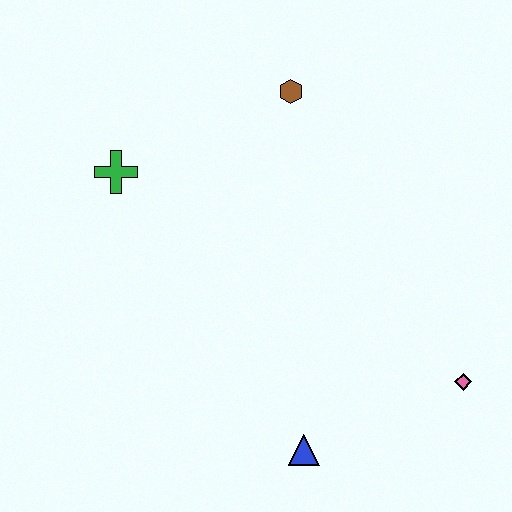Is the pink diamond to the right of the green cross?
Yes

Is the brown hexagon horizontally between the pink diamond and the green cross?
Yes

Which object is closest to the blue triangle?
The pink diamond is closest to the blue triangle.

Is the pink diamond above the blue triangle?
Yes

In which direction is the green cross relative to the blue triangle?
The green cross is above the blue triangle.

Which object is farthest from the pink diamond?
The green cross is farthest from the pink diamond.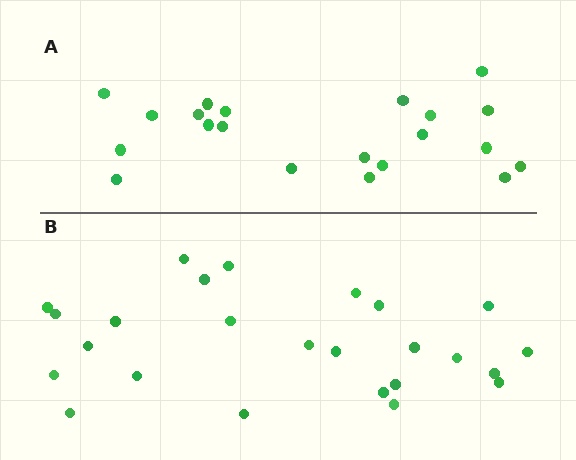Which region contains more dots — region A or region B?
Region B (the bottom region) has more dots.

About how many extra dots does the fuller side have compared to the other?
Region B has about 4 more dots than region A.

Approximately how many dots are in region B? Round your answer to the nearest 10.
About 20 dots. (The exact count is 25, which rounds to 20.)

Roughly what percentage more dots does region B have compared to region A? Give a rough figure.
About 20% more.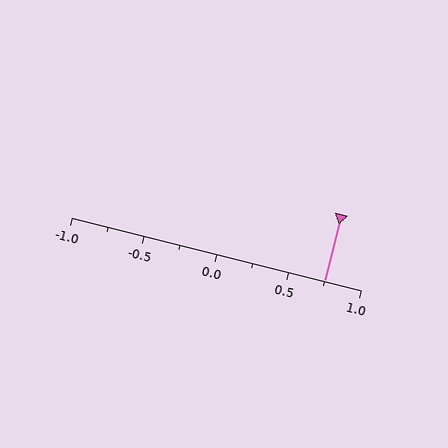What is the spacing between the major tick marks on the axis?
The major ticks are spaced 0.5 apart.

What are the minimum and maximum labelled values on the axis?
The axis runs from -1.0 to 1.0.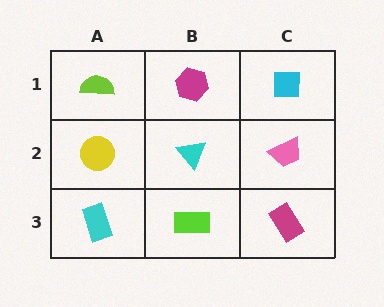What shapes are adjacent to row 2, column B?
A magenta hexagon (row 1, column B), a lime rectangle (row 3, column B), a yellow circle (row 2, column A), a pink trapezoid (row 2, column C).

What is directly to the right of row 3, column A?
A lime rectangle.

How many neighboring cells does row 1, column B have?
3.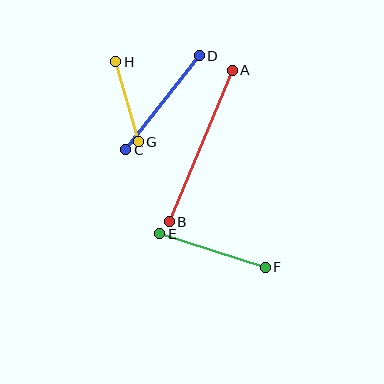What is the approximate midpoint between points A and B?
The midpoint is at approximately (201, 146) pixels.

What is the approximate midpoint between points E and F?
The midpoint is at approximately (213, 250) pixels.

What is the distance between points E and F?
The distance is approximately 111 pixels.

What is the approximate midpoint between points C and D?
The midpoint is at approximately (162, 103) pixels.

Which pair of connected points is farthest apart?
Points A and B are farthest apart.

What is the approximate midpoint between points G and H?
The midpoint is at approximately (127, 102) pixels.